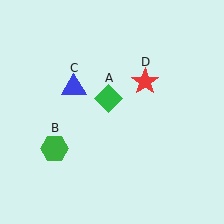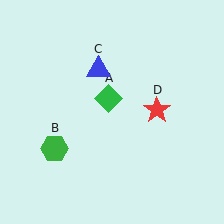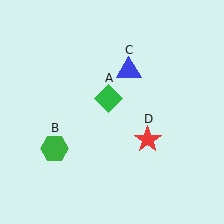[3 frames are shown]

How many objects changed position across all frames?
2 objects changed position: blue triangle (object C), red star (object D).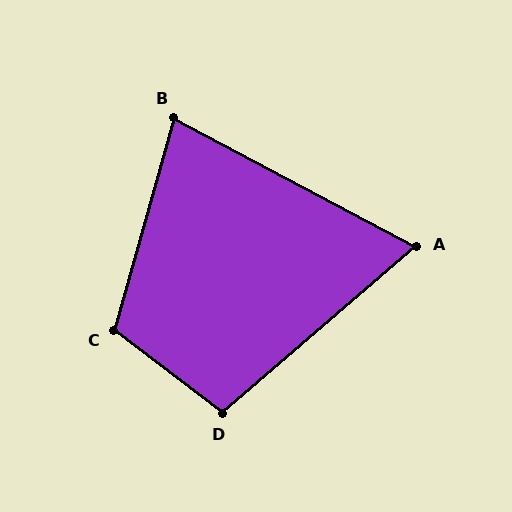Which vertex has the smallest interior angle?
A, at approximately 68 degrees.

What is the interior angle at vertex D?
Approximately 102 degrees (obtuse).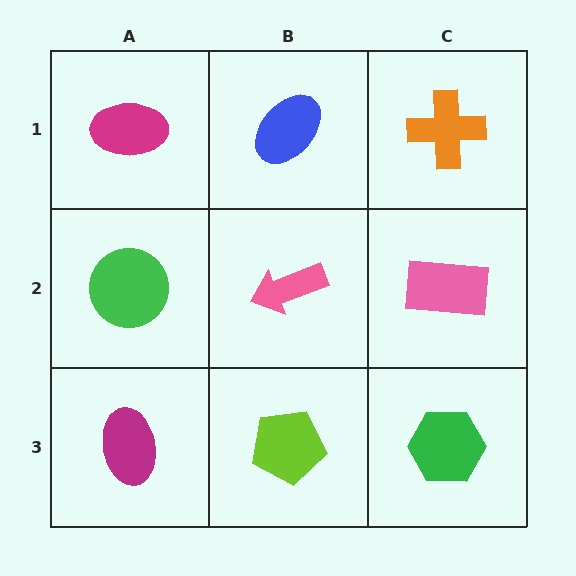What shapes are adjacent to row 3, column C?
A pink rectangle (row 2, column C), a lime pentagon (row 3, column B).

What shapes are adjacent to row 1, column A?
A green circle (row 2, column A), a blue ellipse (row 1, column B).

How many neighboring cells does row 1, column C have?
2.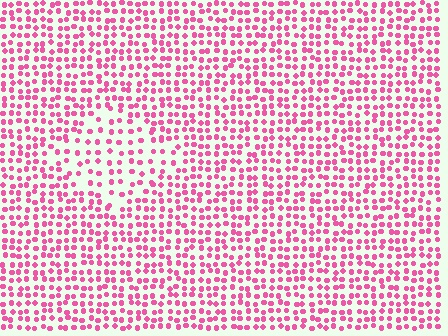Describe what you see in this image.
The image contains small pink elements arranged at two different densities. A diamond-shaped region is visible where the elements are less densely packed than the surrounding area.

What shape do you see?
I see a diamond.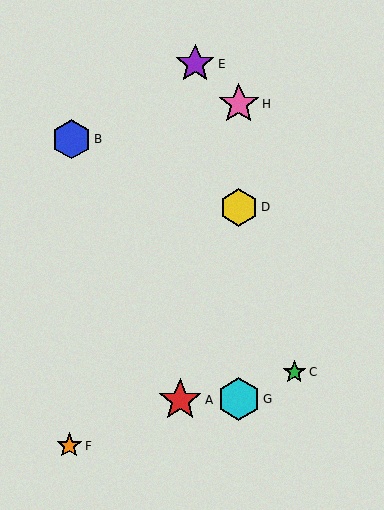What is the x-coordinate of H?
Object H is at x≈239.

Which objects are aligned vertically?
Objects D, G, H are aligned vertically.